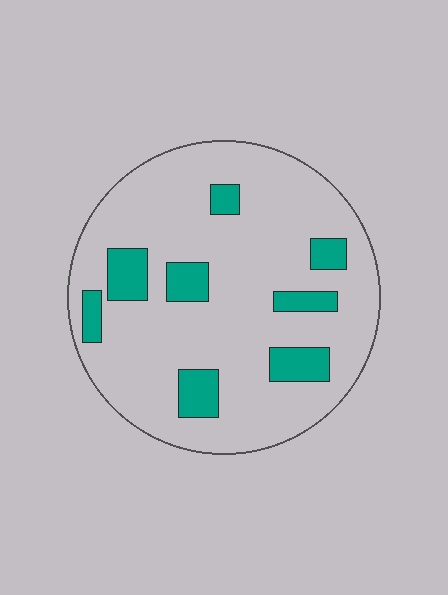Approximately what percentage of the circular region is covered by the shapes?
Approximately 15%.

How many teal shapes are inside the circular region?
8.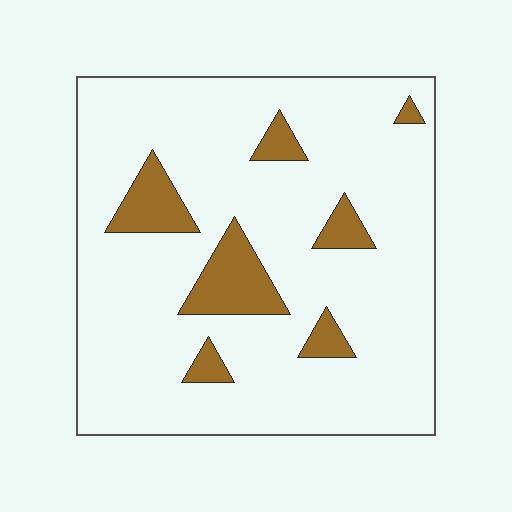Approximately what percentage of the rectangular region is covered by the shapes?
Approximately 15%.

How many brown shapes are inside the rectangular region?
7.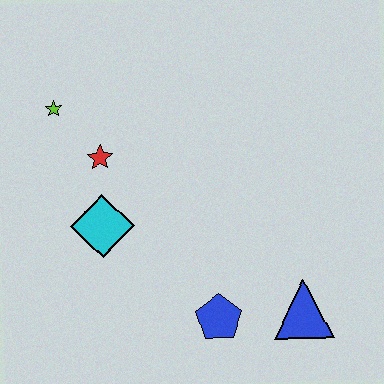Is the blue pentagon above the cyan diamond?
No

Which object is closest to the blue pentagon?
The blue triangle is closest to the blue pentagon.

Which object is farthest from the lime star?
The blue triangle is farthest from the lime star.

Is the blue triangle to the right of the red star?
Yes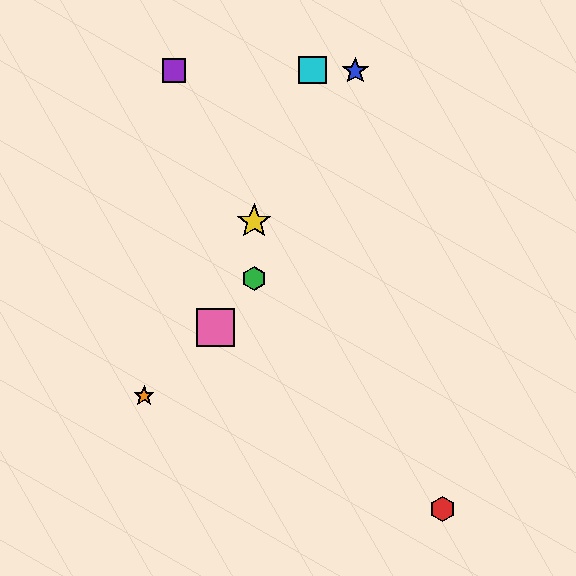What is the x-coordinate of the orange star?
The orange star is at x≈144.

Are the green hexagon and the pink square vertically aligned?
No, the green hexagon is at x≈254 and the pink square is at x≈216.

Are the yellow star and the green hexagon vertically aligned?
Yes, both are at x≈254.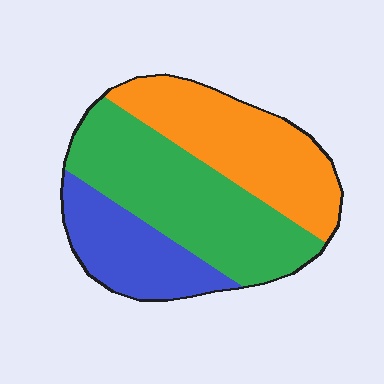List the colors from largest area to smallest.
From largest to smallest: green, orange, blue.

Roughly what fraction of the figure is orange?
Orange takes up between a third and a half of the figure.